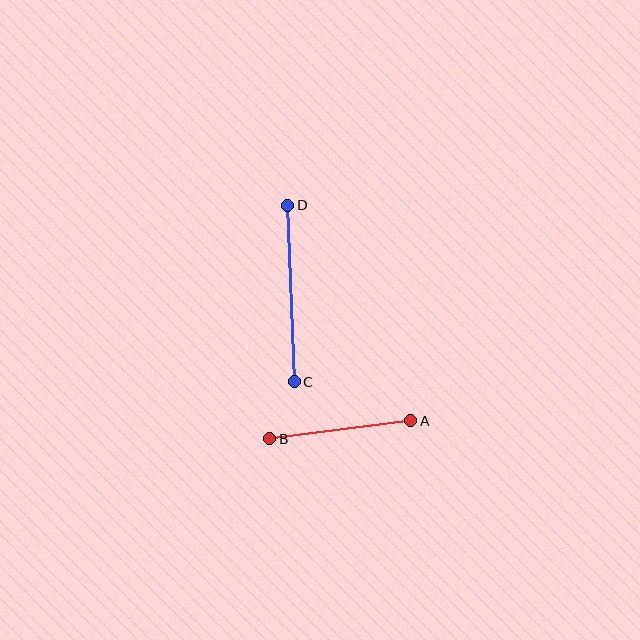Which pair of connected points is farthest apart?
Points C and D are farthest apart.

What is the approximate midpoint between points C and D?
The midpoint is at approximately (291, 294) pixels.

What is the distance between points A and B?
The distance is approximately 142 pixels.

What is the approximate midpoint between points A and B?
The midpoint is at approximately (340, 430) pixels.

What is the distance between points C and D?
The distance is approximately 177 pixels.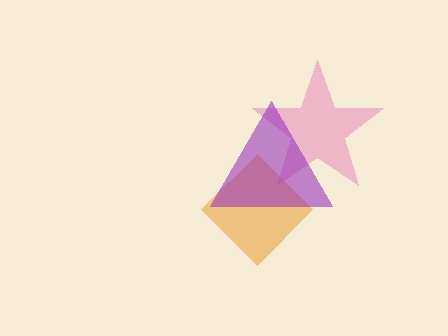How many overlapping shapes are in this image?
There are 3 overlapping shapes in the image.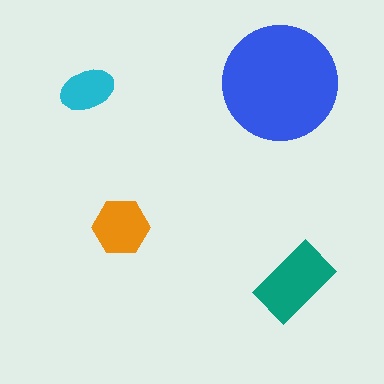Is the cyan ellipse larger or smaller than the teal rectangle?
Smaller.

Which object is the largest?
The blue circle.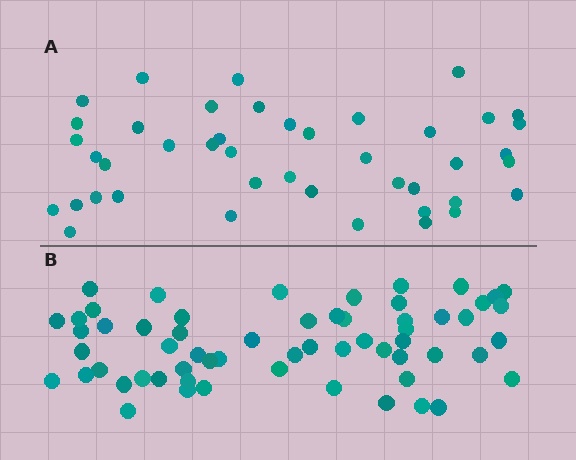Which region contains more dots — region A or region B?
Region B (the bottom region) has more dots.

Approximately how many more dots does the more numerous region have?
Region B has approximately 15 more dots than region A.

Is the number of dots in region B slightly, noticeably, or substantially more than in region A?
Region B has noticeably more, but not dramatically so. The ratio is roughly 1.4 to 1.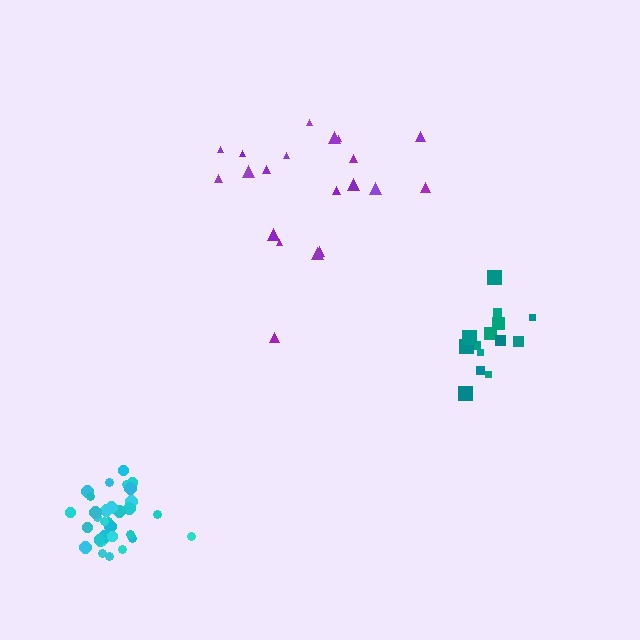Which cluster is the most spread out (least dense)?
Purple.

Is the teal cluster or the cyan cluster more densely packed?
Cyan.